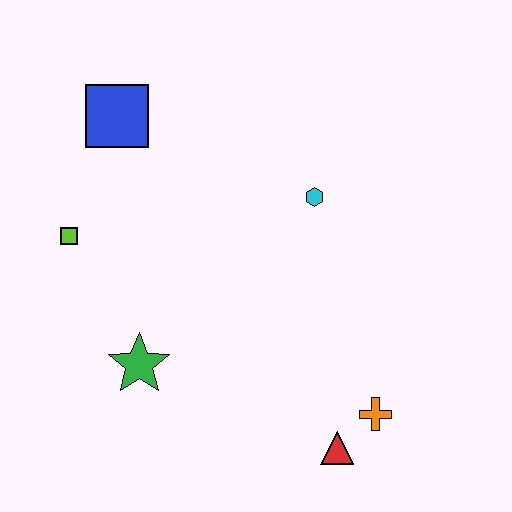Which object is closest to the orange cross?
The red triangle is closest to the orange cross.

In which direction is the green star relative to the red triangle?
The green star is to the left of the red triangle.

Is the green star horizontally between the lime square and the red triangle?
Yes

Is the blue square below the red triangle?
No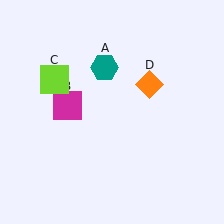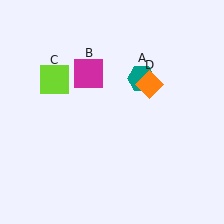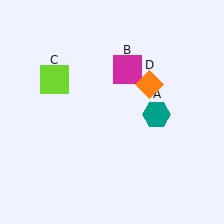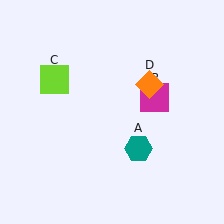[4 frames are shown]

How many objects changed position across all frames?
2 objects changed position: teal hexagon (object A), magenta square (object B).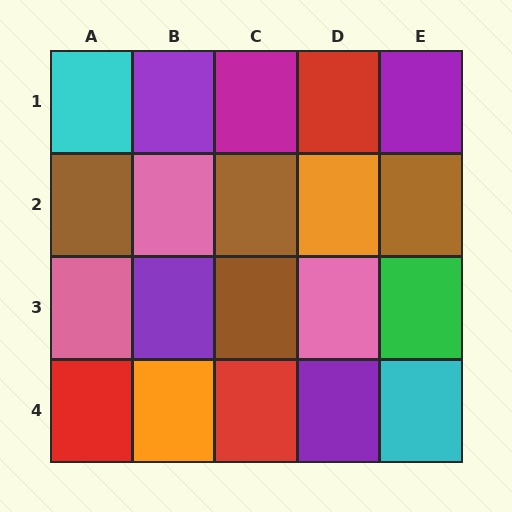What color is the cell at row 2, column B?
Pink.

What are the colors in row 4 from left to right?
Red, orange, red, purple, cyan.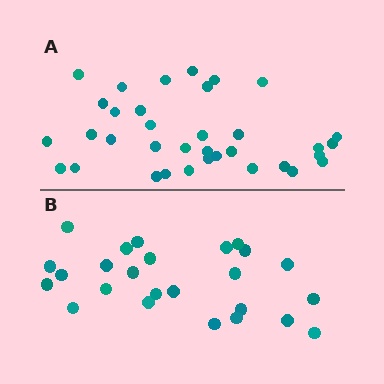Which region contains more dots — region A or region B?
Region A (the top region) has more dots.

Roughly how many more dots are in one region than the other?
Region A has roughly 10 or so more dots than region B.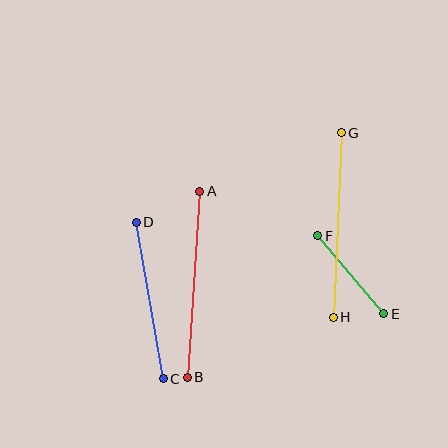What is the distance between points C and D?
The distance is approximately 159 pixels.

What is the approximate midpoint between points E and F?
The midpoint is at approximately (351, 275) pixels.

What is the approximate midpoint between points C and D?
The midpoint is at approximately (150, 301) pixels.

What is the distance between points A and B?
The distance is approximately 187 pixels.